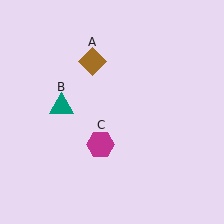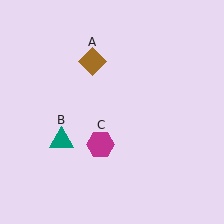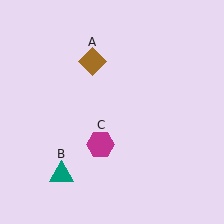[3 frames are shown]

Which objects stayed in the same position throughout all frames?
Brown diamond (object A) and magenta hexagon (object C) remained stationary.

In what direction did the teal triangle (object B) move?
The teal triangle (object B) moved down.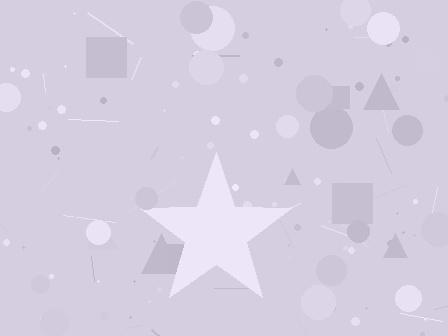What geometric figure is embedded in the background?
A star is embedded in the background.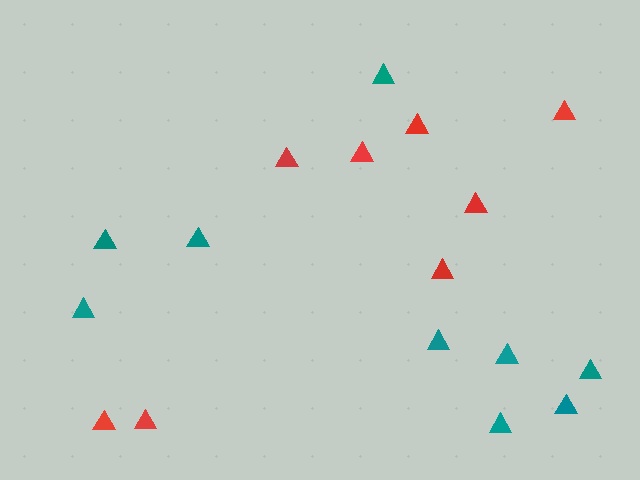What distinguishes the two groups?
There are 2 groups: one group of red triangles (8) and one group of teal triangles (9).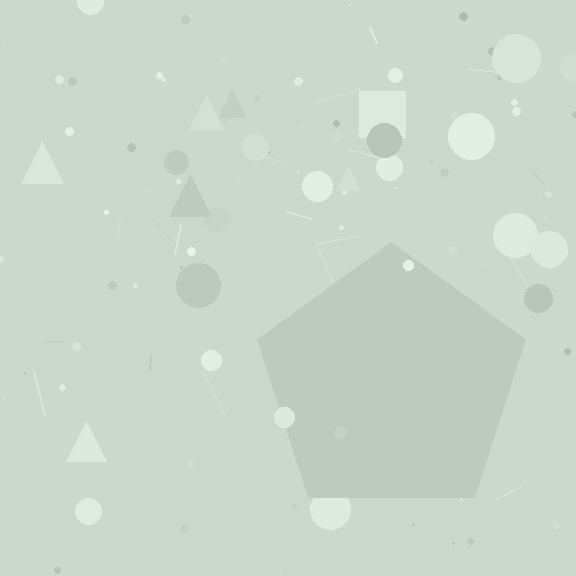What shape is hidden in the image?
A pentagon is hidden in the image.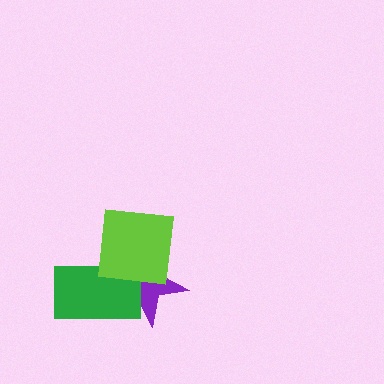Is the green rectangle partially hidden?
Yes, it is partially covered by another shape.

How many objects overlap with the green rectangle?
2 objects overlap with the green rectangle.